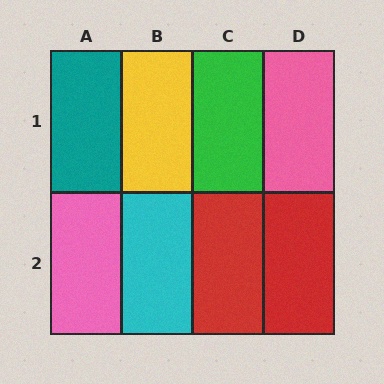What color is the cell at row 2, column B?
Cyan.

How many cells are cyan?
1 cell is cyan.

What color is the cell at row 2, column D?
Red.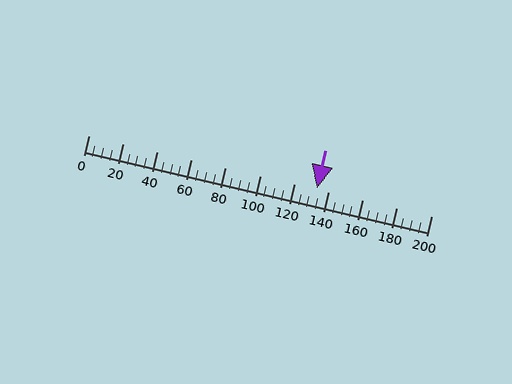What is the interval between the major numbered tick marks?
The major tick marks are spaced 20 units apart.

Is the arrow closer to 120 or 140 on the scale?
The arrow is closer to 140.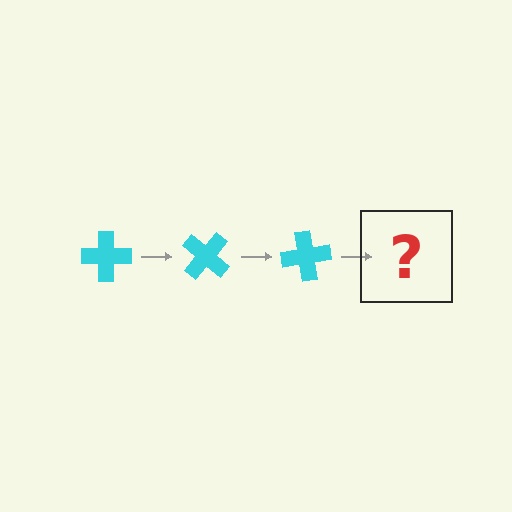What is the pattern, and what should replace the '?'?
The pattern is that the cross rotates 40 degrees each step. The '?' should be a cyan cross rotated 120 degrees.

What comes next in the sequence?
The next element should be a cyan cross rotated 120 degrees.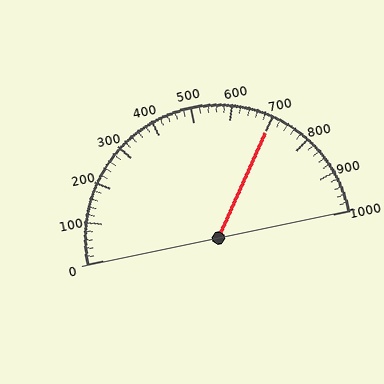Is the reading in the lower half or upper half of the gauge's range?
The reading is in the upper half of the range (0 to 1000).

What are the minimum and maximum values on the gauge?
The gauge ranges from 0 to 1000.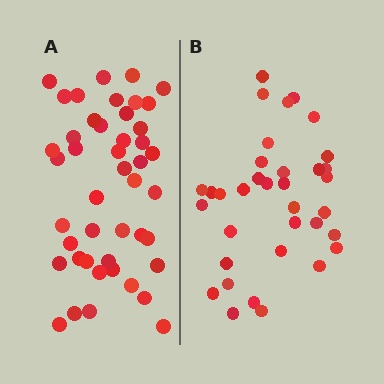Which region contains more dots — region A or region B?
Region A (the left region) has more dots.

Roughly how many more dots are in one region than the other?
Region A has roughly 10 or so more dots than region B.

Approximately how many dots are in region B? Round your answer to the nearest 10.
About 40 dots. (The exact count is 35, which rounds to 40.)